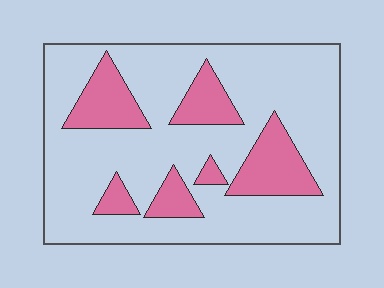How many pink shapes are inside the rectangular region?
6.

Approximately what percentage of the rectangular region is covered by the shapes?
Approximately 25%.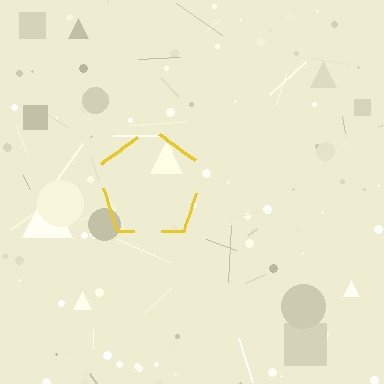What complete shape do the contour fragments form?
The contour fragments form a pentagon.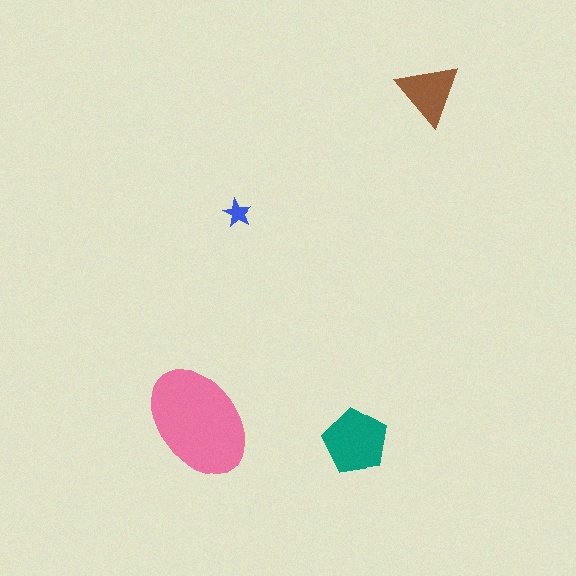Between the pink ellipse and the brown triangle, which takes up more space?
The pink ellipse.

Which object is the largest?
The pink ellipse.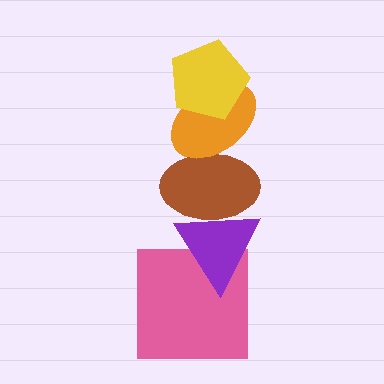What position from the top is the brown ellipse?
The brown ellipse is 3rd from the top.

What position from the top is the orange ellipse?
The orange ellipse is 2nd from the top.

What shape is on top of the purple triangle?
The brown ellipse is on top of the purple triangle.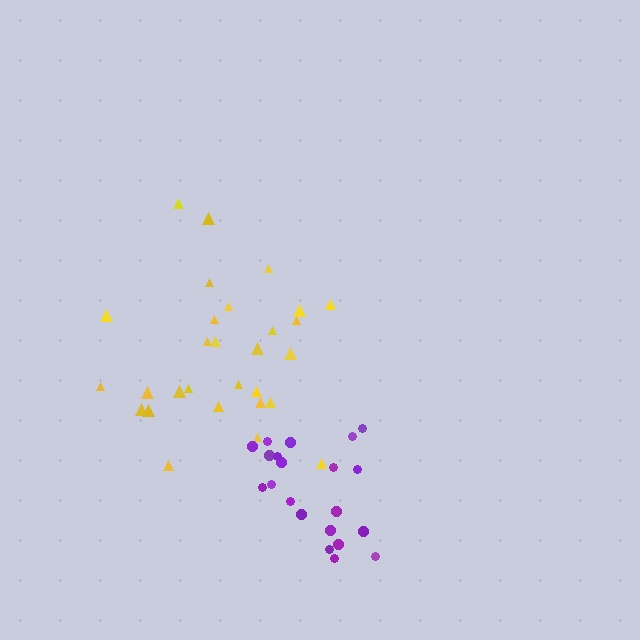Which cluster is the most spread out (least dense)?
Yellow.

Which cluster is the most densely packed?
Purple.